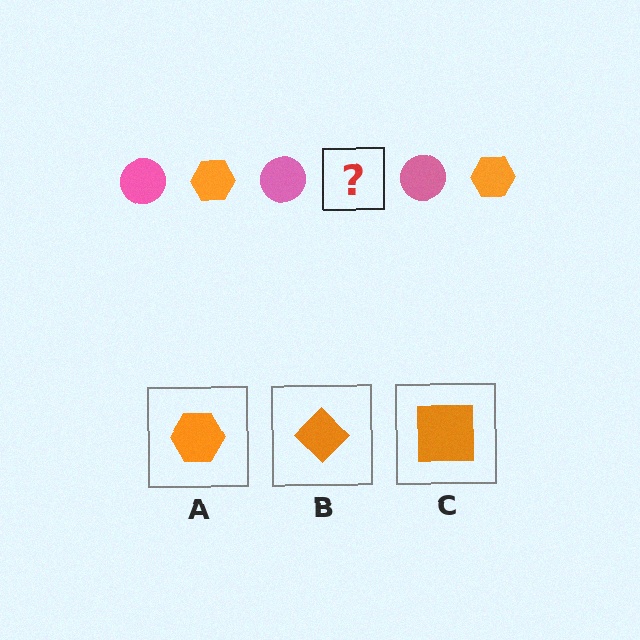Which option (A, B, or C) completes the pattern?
A.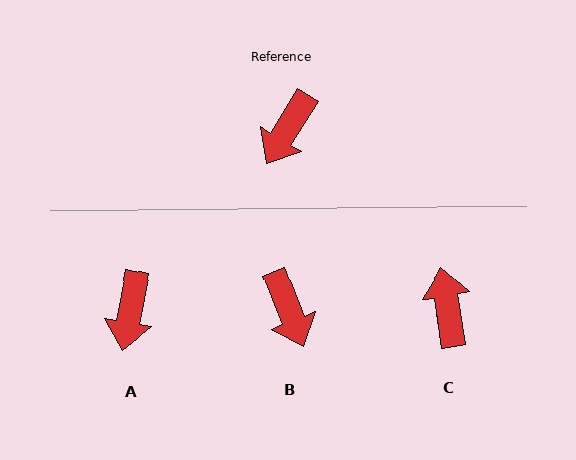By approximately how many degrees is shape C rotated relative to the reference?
Approximately 140 degrees clockwise.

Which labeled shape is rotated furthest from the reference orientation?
C, about 140 degrees away.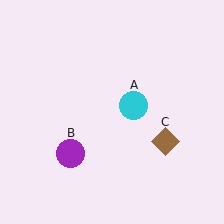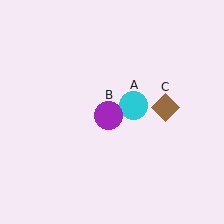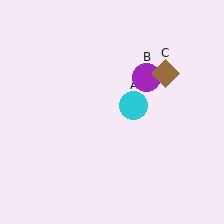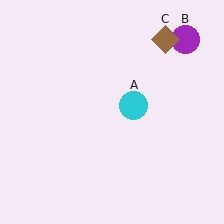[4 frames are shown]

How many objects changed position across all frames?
2 objects changed position: purple circle (object B), brown diamond (object C).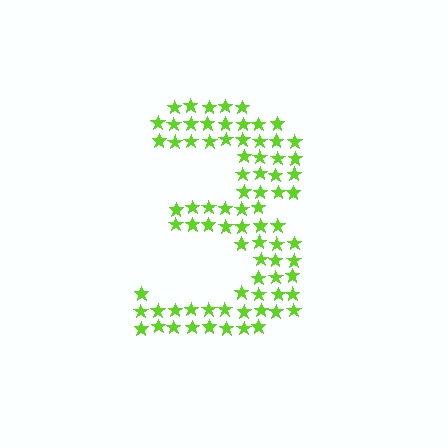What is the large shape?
The large shape is the digit 3.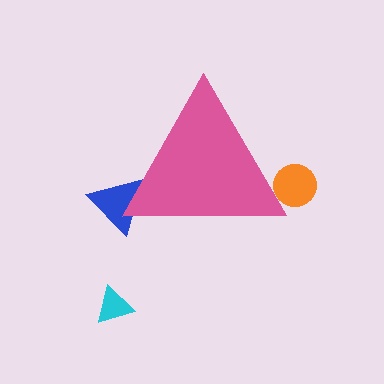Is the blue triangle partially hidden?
Yes, the blue triangle is partially hidden behind the pink triangle.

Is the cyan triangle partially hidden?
No, the cyan triangle is fully visible.